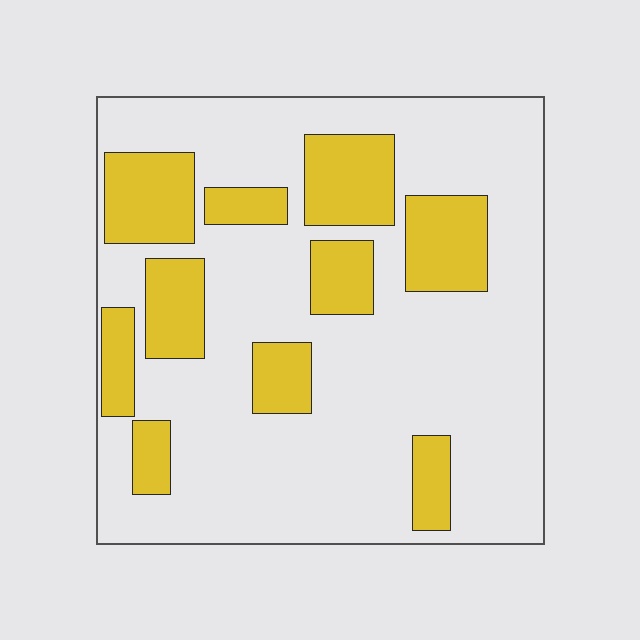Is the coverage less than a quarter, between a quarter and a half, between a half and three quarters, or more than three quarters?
Between a quarter and a half.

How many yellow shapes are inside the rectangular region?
10.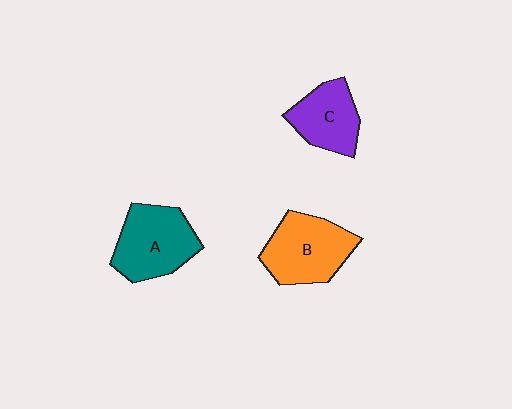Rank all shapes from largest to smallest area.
From largest to smallest: B (orange), A (teal), C (purple).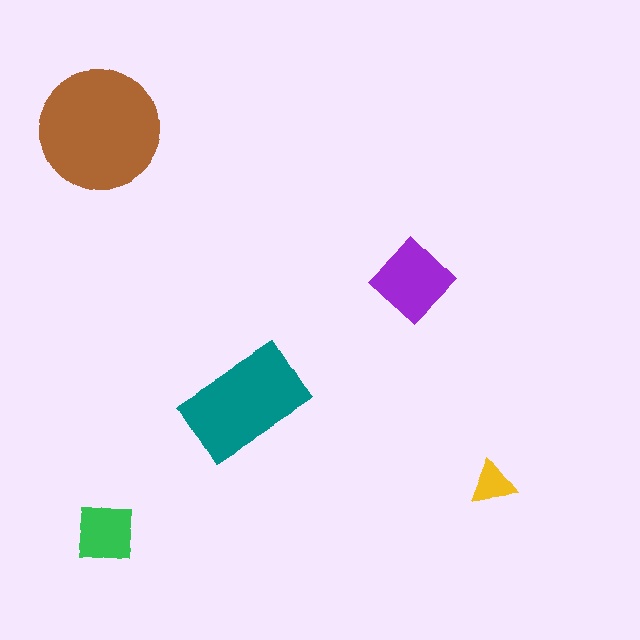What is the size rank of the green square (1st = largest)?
4th.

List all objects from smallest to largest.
The yellow triangle, the green square, the purple diamond, the teal rectangle, the brown circle.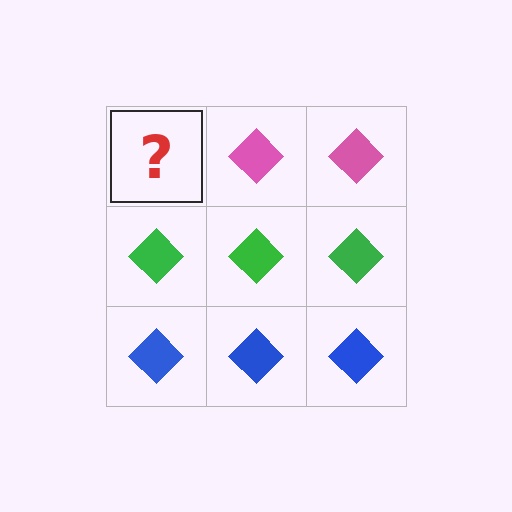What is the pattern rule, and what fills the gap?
The rule is that each row has a consistent color. The gap should be filled with a pink diamond.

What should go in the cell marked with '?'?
The missing cell should contain a pink diamond.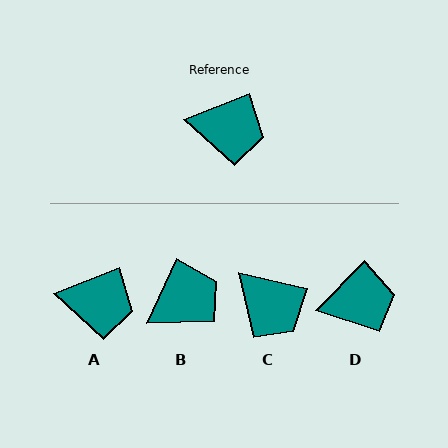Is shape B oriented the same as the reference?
No, it is off by about 43 degrees.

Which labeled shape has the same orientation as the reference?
A.